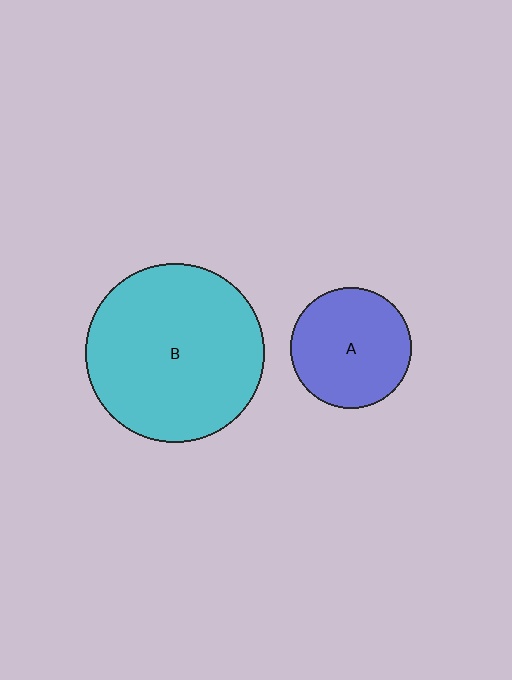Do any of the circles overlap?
No, none of the circles overlap.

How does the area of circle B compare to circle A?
Approximately 2.2 times.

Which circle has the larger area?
Circle B (cyan).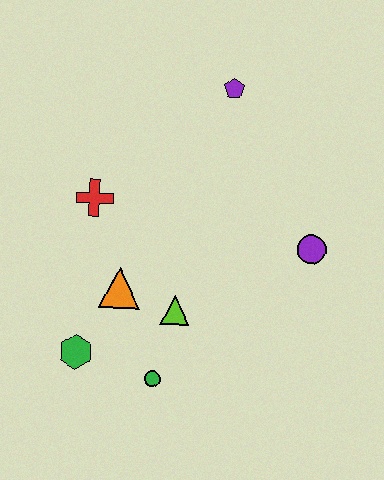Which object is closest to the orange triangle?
The lime triangle is closest to the orange triangle.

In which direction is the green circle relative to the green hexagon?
The green circle is to the right of the green hexagon.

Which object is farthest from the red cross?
The purple circle is farthest from the red cross.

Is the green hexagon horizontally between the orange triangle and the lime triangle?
No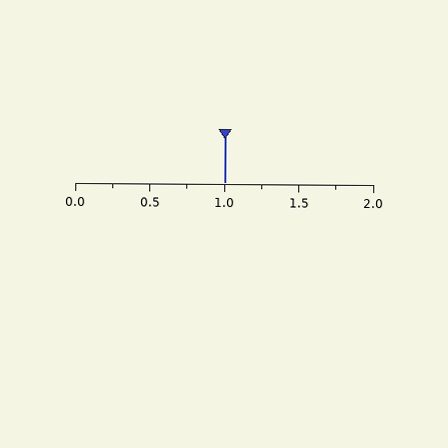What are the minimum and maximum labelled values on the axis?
The axis runs from 0.0 to 2.0.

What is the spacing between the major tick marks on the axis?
The major ticks are spaced 0.5 apart.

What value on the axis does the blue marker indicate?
The marker indicates approximately 1.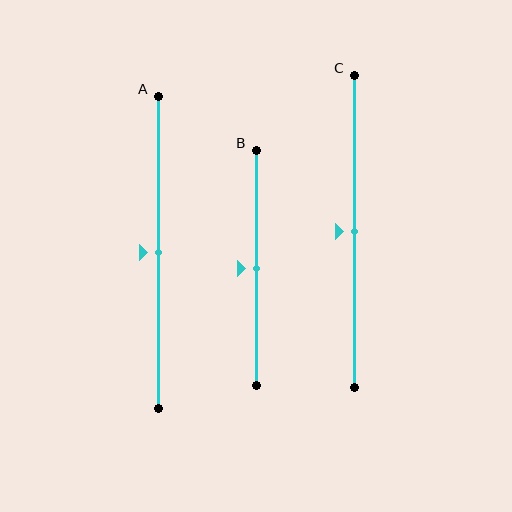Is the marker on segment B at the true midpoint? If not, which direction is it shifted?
Yes, the marker on segment B is at the true midpoint.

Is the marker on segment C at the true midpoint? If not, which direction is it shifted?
Yes, the marker on segment C is at the true midpoint.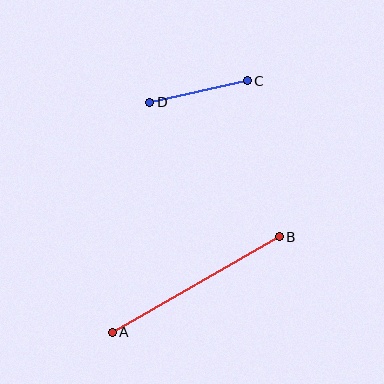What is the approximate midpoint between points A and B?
The midpoint is at approximately (196, 285) pixels.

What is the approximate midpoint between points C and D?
The midpoint is at approximately (198, 91) pixels.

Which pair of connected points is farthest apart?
Points A and B are farthest apart.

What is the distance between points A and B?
The distance is approximately 193 pixels.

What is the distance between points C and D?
The distance is approximately 100 pixels.